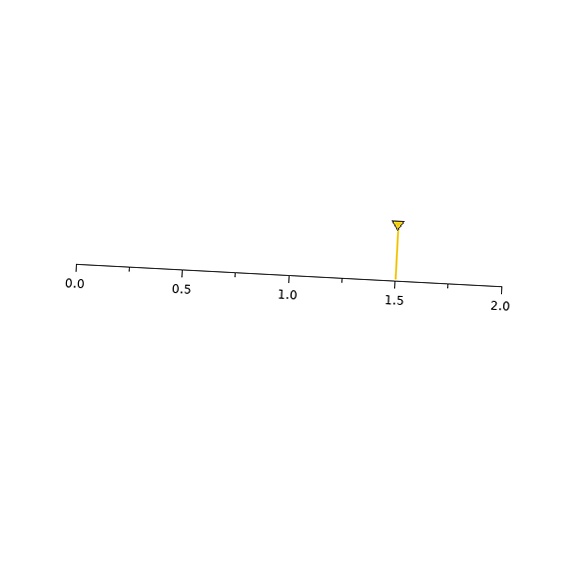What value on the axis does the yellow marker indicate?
The marker indicates approximately 1.5.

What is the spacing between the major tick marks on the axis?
The major ticks are spaced 0.5 apart.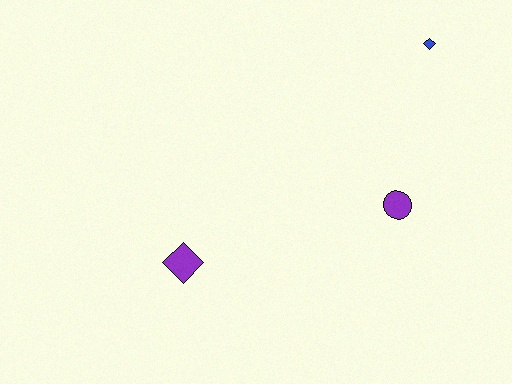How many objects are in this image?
There are 3 objects.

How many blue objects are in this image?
There is 1 blue object.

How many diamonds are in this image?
There are 2 diamonds.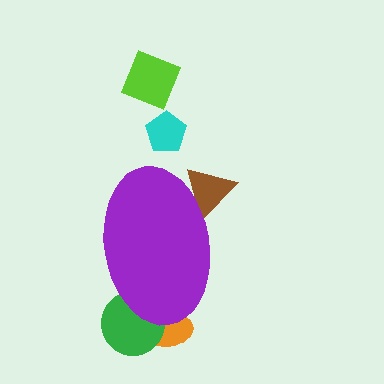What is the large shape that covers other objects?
A purple ellipse.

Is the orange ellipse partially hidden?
Yes, the orange ellipse is partially hidden behind the purple ellipse.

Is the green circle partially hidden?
Yes, the green circle is partially hidden behind the purple ellipse.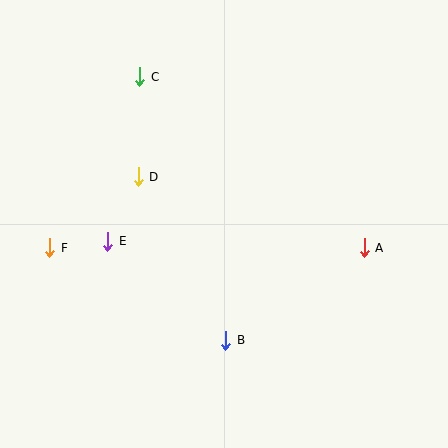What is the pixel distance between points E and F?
The distance between E and F is 59 pixels.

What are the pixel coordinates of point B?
Point B is at (226, 340).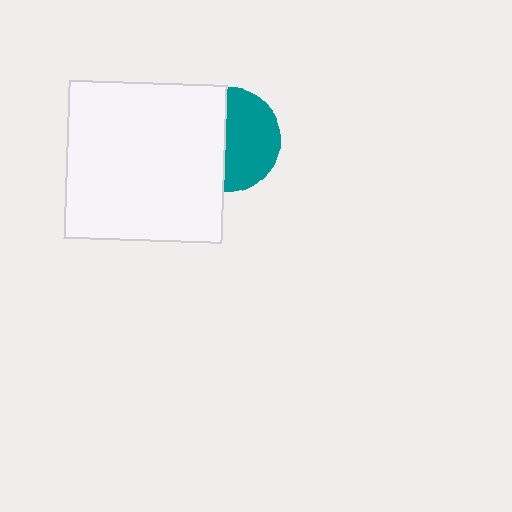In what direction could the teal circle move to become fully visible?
The teal circle could move right. That would shift it out from behind the white square entirely.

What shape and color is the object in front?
The object in front is a white square.